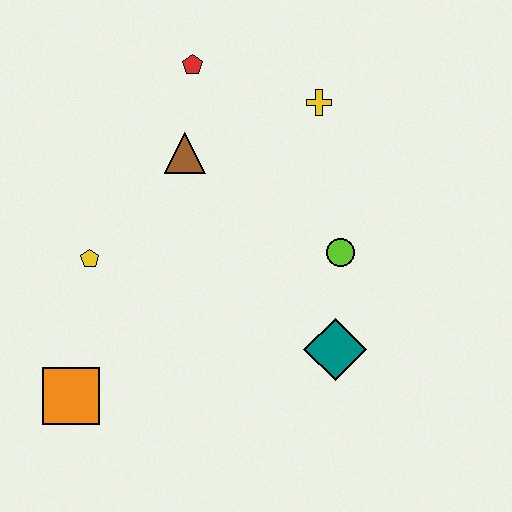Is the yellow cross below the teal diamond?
No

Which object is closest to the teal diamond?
The lime circle is closest to the teal diamond.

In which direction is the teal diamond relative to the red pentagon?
The teal diamond is below the red pentagon.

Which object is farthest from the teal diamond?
The red pentagon is farthest from the teal diamond.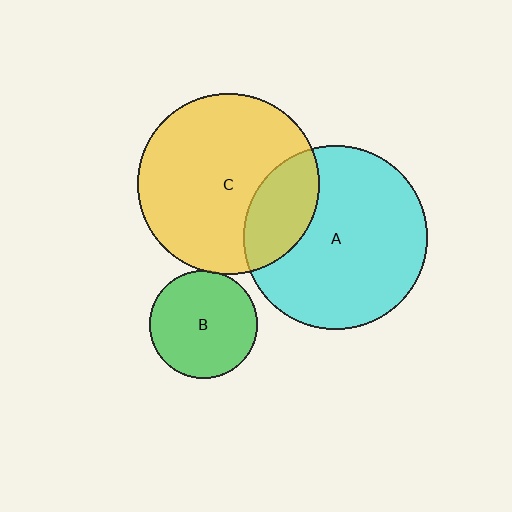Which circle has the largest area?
Circle A (cyan).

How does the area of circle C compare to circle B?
Approximately 2.8 times.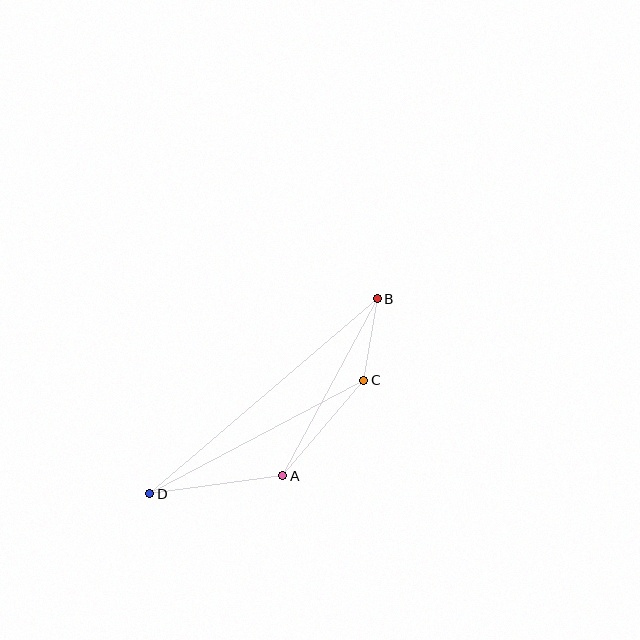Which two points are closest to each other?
Points B and C are closest to each other.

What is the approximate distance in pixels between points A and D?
The distance between A and D is approximately 134 pixels.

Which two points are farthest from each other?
Points B and D are farthest from each other.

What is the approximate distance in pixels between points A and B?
The distance between A and B is approximately 201 pixels.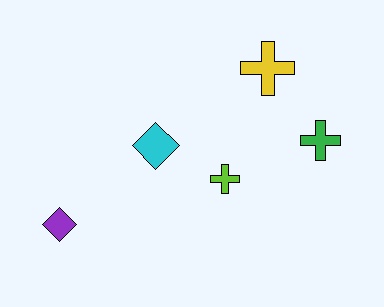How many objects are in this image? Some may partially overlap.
There are 5 objects.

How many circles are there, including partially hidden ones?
There are no circles.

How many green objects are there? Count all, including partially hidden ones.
There is 1 green object.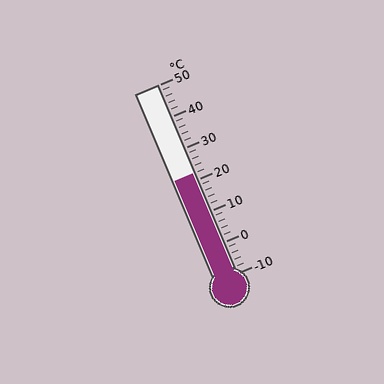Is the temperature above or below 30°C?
The temperature is below 30°C.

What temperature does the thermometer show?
The thermometer shows approximately 22°C.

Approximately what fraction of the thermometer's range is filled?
The thermometer is filled to approximately 55% of its range.